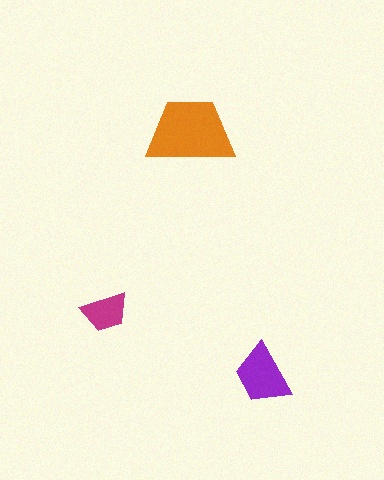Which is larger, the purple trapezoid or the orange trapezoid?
The orange one.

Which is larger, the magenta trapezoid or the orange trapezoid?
The orange one.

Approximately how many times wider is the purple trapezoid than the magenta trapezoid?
About 1.5 times wider.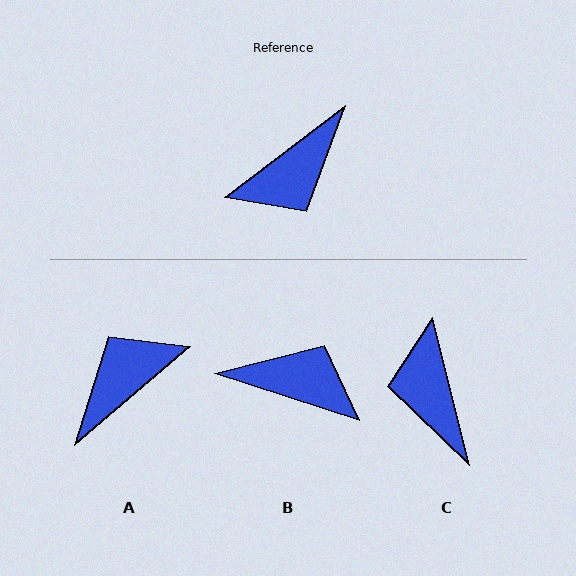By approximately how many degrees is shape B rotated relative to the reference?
Approximately 125 degrees counter-clockwise.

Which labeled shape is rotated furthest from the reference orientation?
A, about 177 degrees away.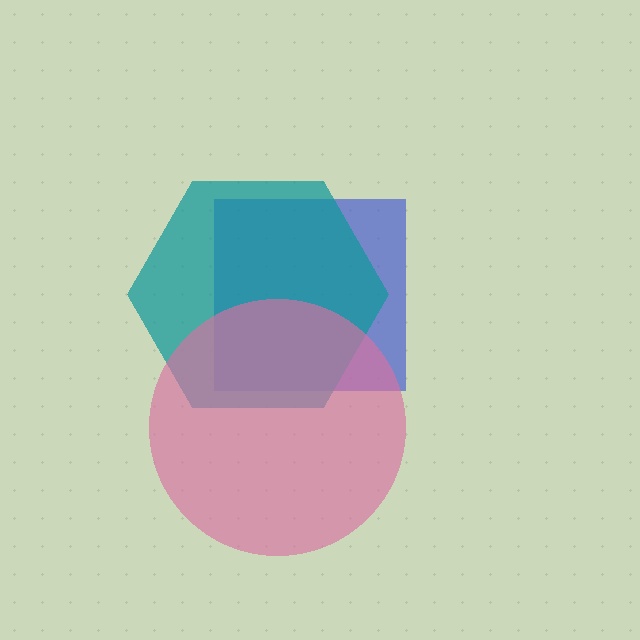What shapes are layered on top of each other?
The layered shapes are: a blue square, a teal hexagon, a pink circle.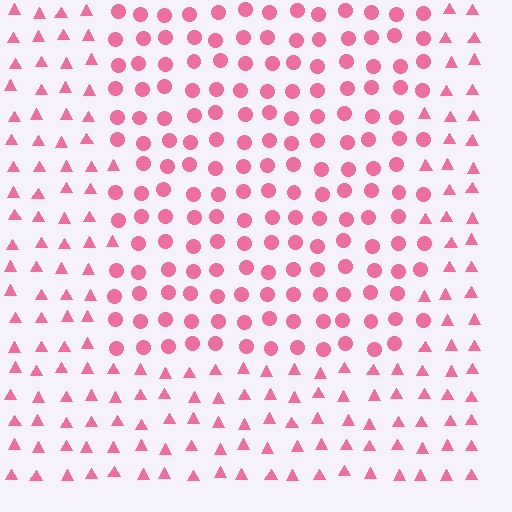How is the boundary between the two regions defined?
The boundary is defined by a change in element shape: circles inside vs. triangles outside. All elements share the same color and spacing.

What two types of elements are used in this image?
The image uses circles inside the rectangle region and triangles outside it.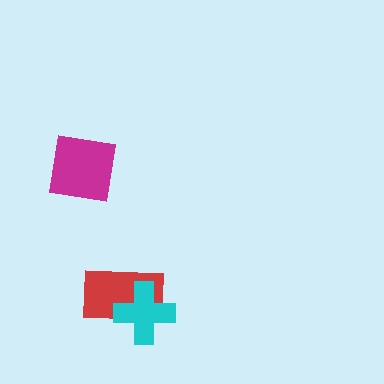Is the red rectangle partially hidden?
Yes, it is partially covered by another shape.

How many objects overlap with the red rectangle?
1 object overlaps with the red rectangle.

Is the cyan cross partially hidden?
No, no other shape covers it.